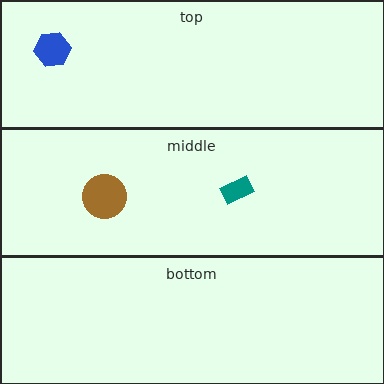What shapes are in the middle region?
The brown circle, the teal rectangle.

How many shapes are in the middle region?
2.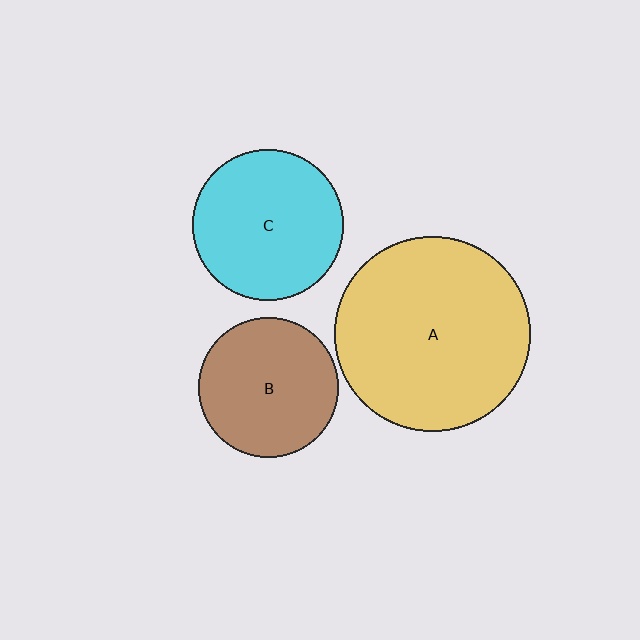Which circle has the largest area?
Circle A (yellow).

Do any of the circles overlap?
No, none of the circles overlap.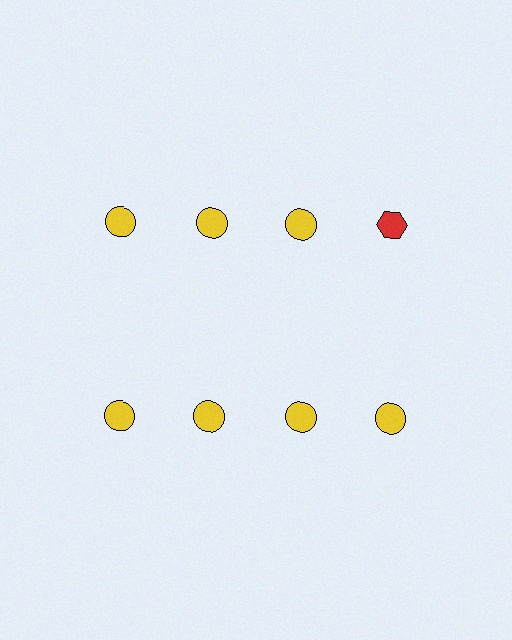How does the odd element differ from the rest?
It differs in both color (red instead of yellow) and shape (hexagon instead of circle).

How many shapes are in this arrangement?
There are 8 shapes arranged in a grid pattern.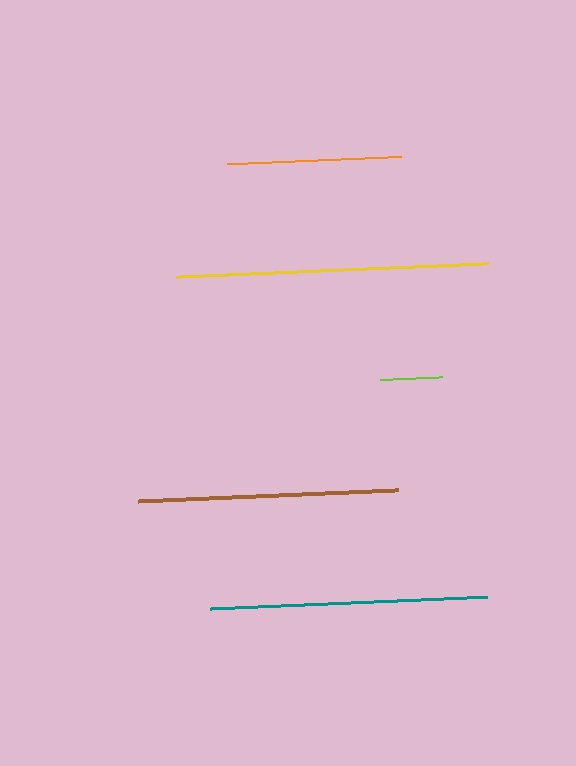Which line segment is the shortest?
The lime line is the shortest at approximately 62 pixels.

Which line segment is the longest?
The yellow line is the longest at approximately 312 pixels.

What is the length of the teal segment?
The teal segment is approximately 279 pixels long.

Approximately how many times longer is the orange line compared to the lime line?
The orange line is approximately 2.8 times the length of the lime line.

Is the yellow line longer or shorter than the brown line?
The yellow line is longer than the brown line.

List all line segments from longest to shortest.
From longest to shortest: yellow, teal, brown, orange, lime.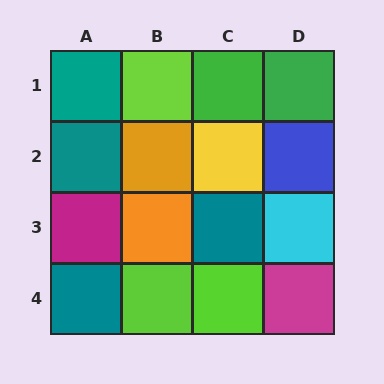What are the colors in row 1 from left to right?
Teal, lime, green, green.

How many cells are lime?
3 cells are lime.